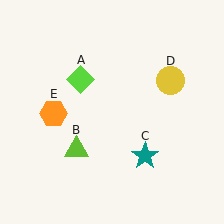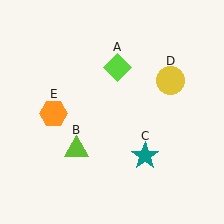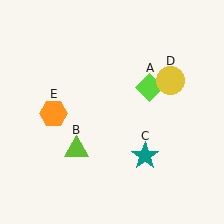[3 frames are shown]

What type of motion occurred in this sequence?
The lime diamond (object A) rotated clockwise around the center of the scene.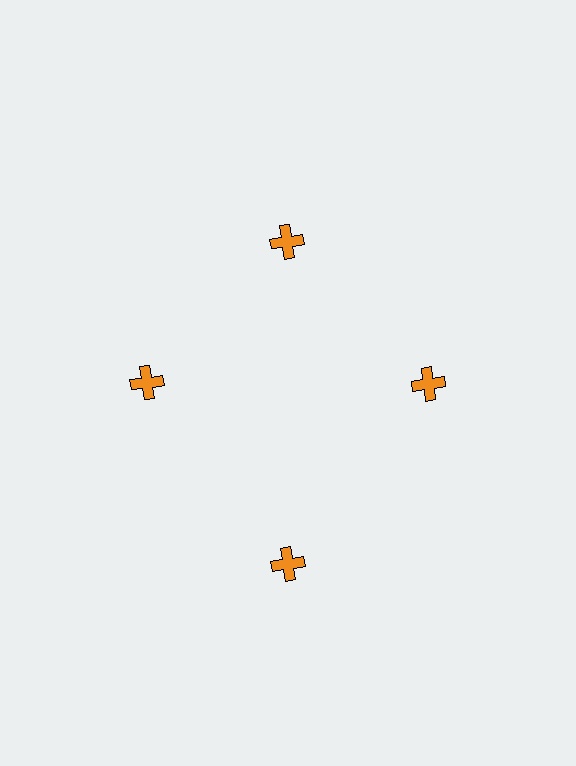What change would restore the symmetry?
The symmetry would be restored by moving it inward, back onto the ring so that all 4 crosses sit at equal angles and equal distance from the center.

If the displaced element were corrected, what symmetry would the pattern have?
It would have 4-fold rotational symmetry — the pattern would map onto itself every 90 degrees.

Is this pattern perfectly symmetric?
No. The 4 orange crosses are arranged in a ring, but one element near the 6 o'clock position is pushed outward from the center, breaking the 4-fold rotational symmetry.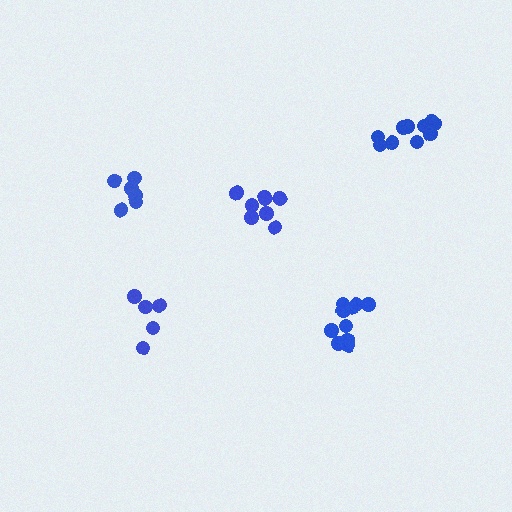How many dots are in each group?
Group 1: 10 dots, Group 2: 6 dots, Group 3: 5 dots, Group 4: 9 dots, Group 5: 10 dots (40 total).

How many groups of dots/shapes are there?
There are 5 groups.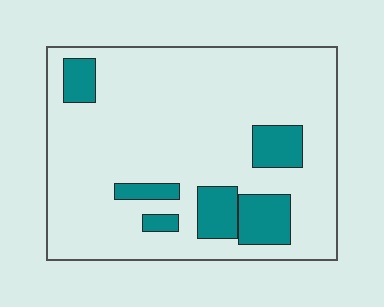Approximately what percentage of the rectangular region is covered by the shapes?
Approximately 15%.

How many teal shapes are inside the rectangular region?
6.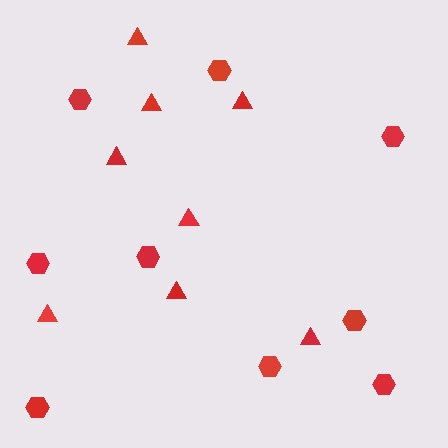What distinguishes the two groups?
There are 2 groups: one group of hexagons (9) and one group of triangles (8).